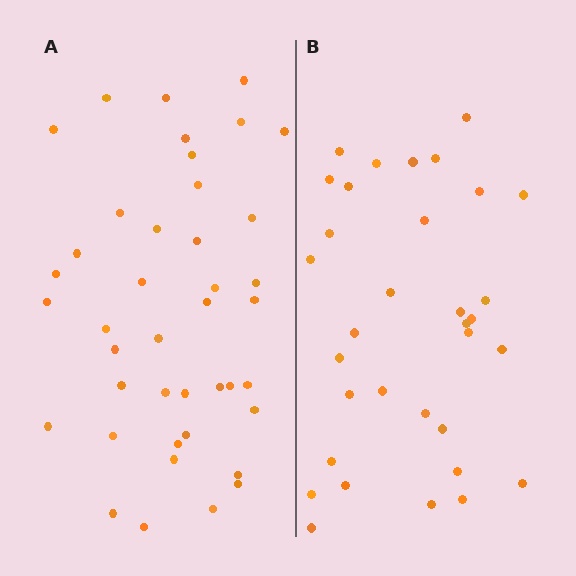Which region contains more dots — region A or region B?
Region A (the left region) has more dots.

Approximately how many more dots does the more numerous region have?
Region A has roughly 8 or so more dots than region B.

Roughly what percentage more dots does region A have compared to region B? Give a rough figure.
About 25% more.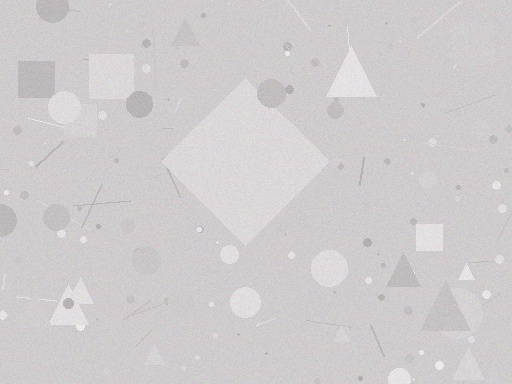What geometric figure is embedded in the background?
A diamond is embedded in the background.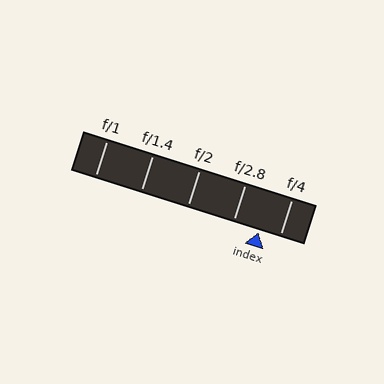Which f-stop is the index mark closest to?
The index mark is closest to f/4.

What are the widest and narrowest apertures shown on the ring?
The widest aperture shown is f/1 and the narrowest is f/4.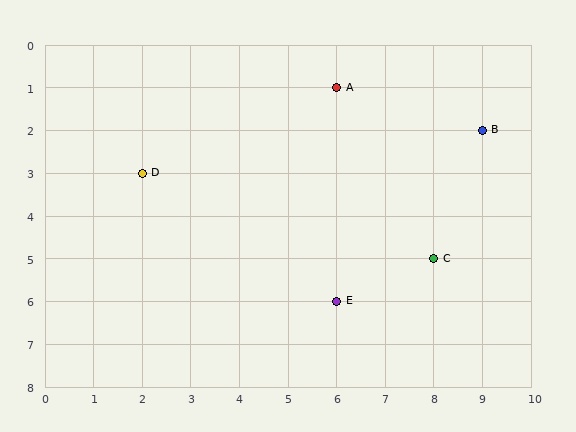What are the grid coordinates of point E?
Point E is at grid coordinates (6, 6).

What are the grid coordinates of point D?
Point D is at grid coordinates (2, 3).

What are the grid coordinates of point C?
Point C is at grid coordinates (8, 5).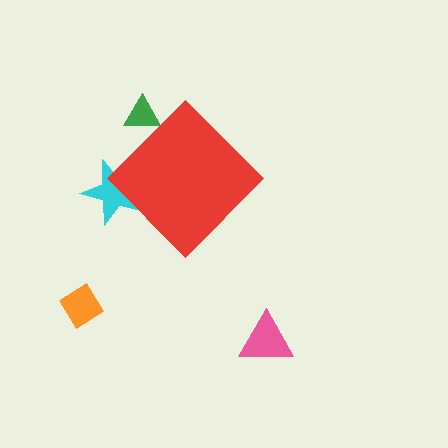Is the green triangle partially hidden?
Yes, the green triangle is partially hidden behind the red diamond.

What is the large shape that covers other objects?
A red diamond.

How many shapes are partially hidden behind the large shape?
2 shapes are partially hidden.